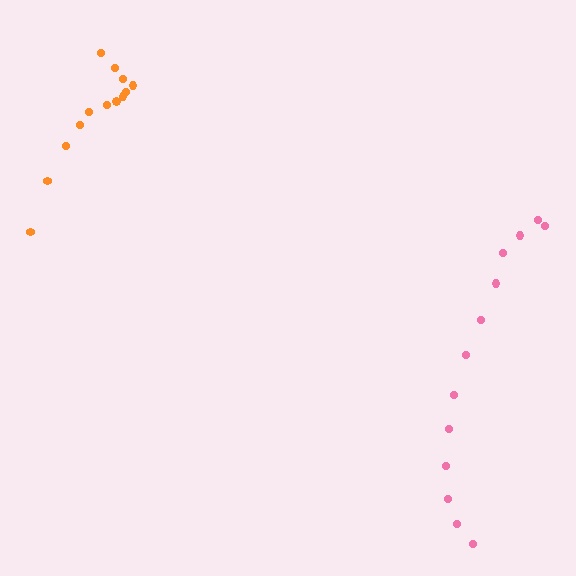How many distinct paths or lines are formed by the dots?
There are 2 distinct paths.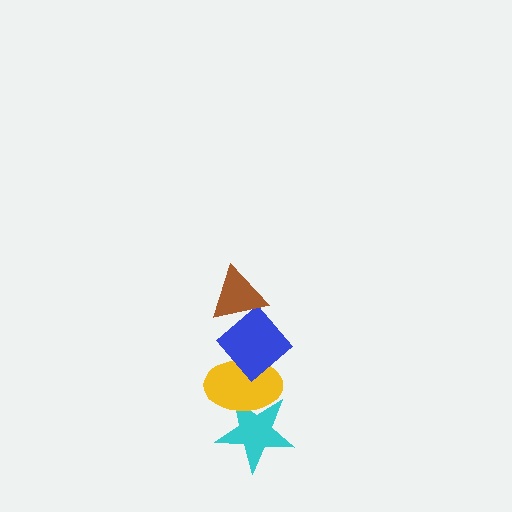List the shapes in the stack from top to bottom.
From top to bottom: the brown triangle, the blue diamond, the yellow ellipse, the cyan star.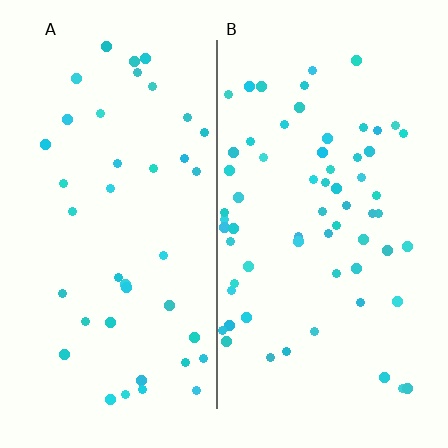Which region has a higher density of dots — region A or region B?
B (the right).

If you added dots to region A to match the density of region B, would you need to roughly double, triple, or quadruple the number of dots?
Approximately double.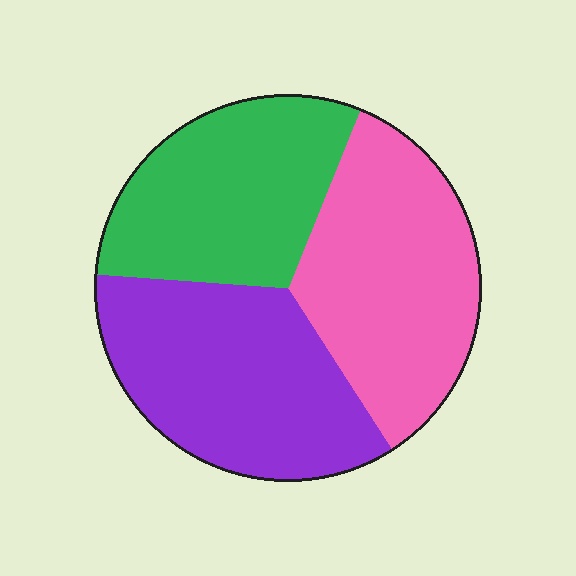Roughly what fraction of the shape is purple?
Purple takes up between a quarter and a half of the shape.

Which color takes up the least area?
Green, at roughly 30%.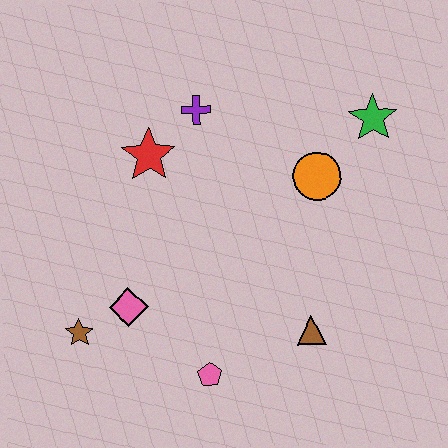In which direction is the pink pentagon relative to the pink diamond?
The pink pentagon is to the right of the pink diamond.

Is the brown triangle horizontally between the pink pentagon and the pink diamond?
No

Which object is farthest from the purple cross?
The pink pentagon is farthest from the purple cross.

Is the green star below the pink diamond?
No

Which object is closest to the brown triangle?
The pink pentagon is closest to the brown triangle.